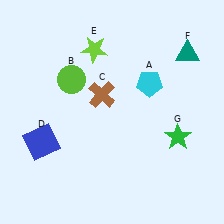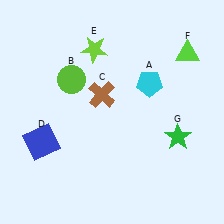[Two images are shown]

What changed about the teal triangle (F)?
In Image 1, F is teal. In Image 2, it changed to lime.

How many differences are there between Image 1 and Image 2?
There is 1 difference between the two images.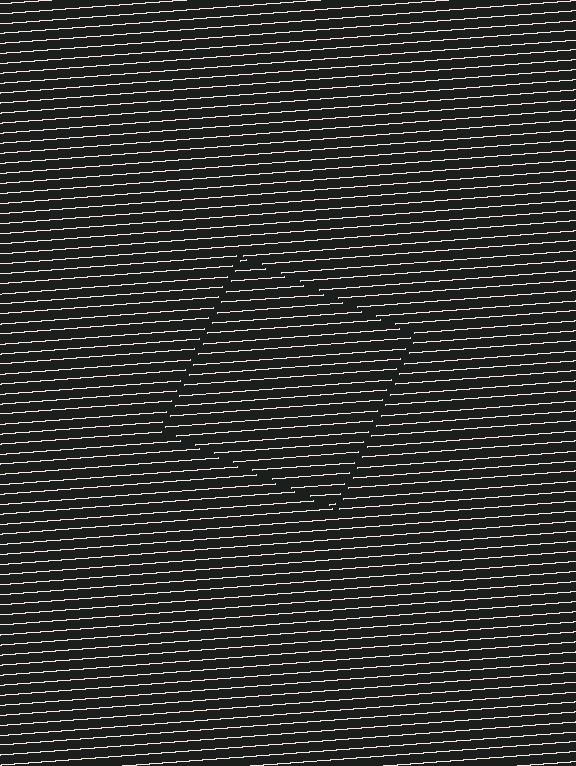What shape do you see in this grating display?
An illusory square. The interior of the shape contains the same grating, shifted by half a period — the contour is defined by the phase discontinuity where line-ends from the inner and outer gratings abut.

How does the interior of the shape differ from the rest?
The interior of the shape contains the same grating, shifted by half a period — the contour is defined by the phase discontinuity where line-ends from the inner and outer gratings abut.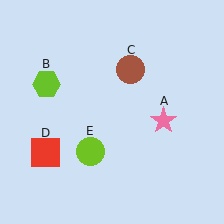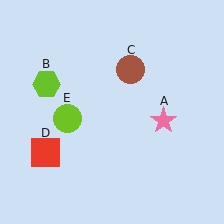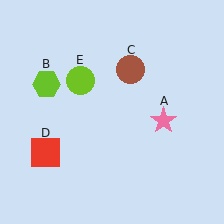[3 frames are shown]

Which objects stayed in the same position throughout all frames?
Pink star (object A) and lime hexagon (object B) and brown circle (object C) and red square (object D) remained stationary.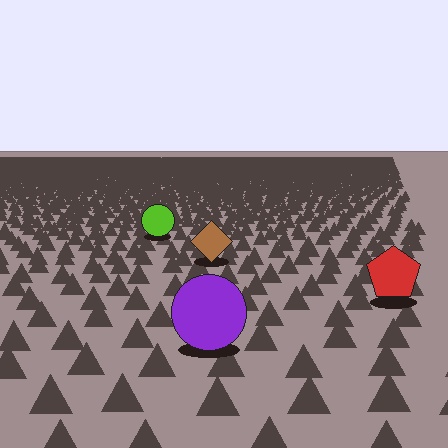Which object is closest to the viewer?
The purple circle is closest. The texture marks near it are larger and more spread out.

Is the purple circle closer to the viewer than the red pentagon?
Yes. The purple circle is closer — you can tell from the texture gradient: the ground texture is coarser near it.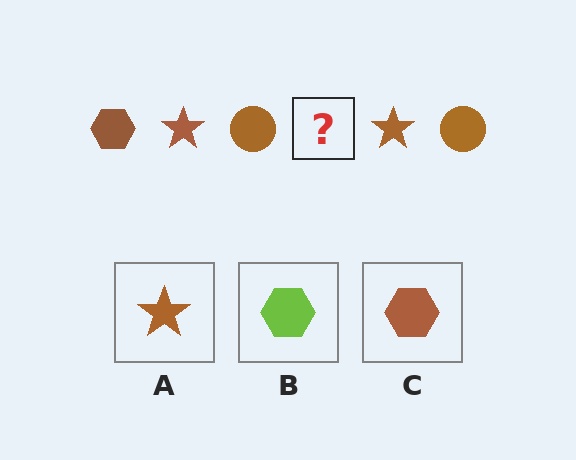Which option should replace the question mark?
Option C.